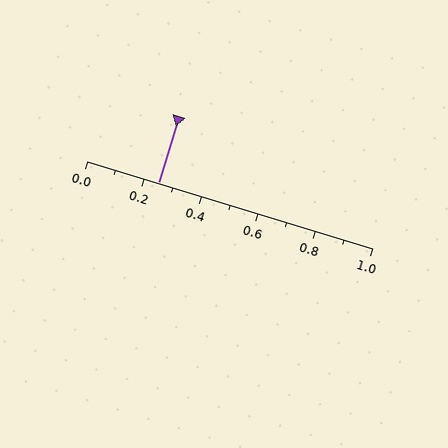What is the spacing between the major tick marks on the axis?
The major ticks are spaced 0.2 apart.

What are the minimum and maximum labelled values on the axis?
The axis runs from 0.0 to 1.0.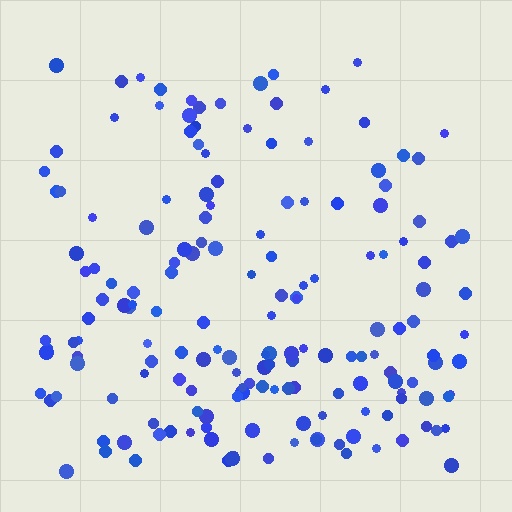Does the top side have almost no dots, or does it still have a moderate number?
Still a moderate number, just noticeably fewer than the bottom.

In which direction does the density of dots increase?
From top to bottom, with the bottom side densest.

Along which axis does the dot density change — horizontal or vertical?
Vertical.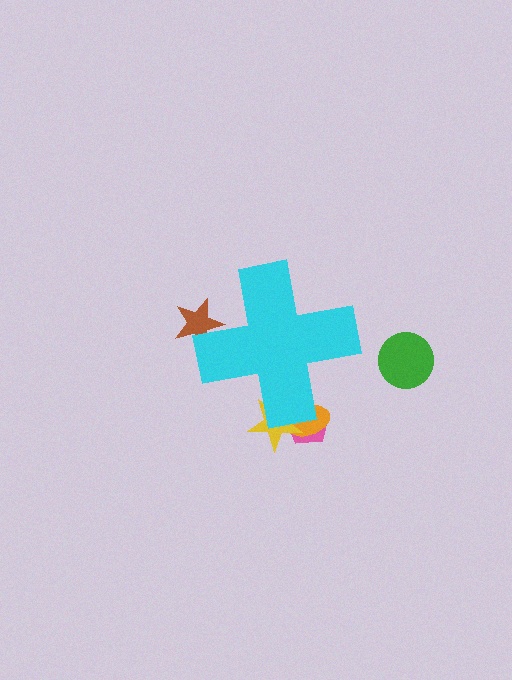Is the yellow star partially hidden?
Yes, the yellow star is partially hidden behind the cyan cross.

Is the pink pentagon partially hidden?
Yes, the pink pentagon is partially hidden behind the cyan cross.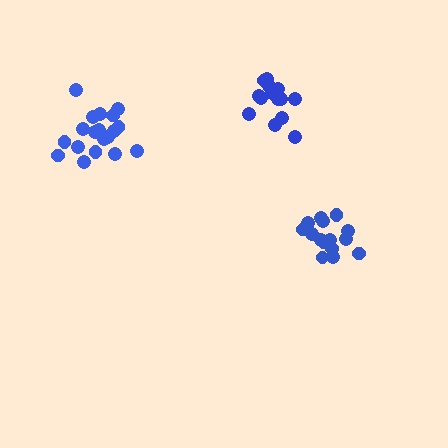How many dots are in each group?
Group 1: 15 dots, Group 2: 16 dots, Group 3: 19 dots (50 total).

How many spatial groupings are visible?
There are 3 spatial groupings.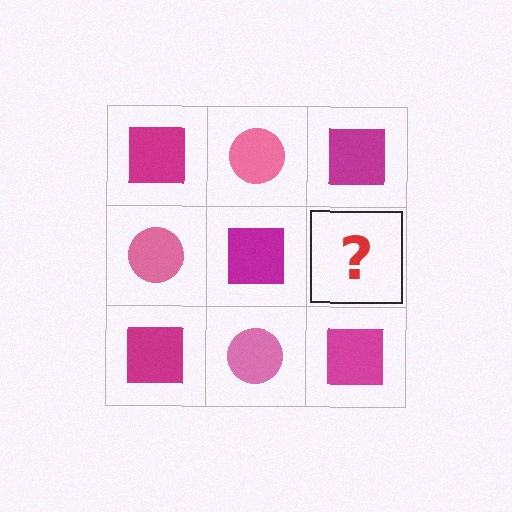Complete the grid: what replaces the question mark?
The question mark should be replaced with a pink circle.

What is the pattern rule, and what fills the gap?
The rule is that it alternates magenta square and pink circle in a checkerboard pattern. The gap should be filled with a pink circle.